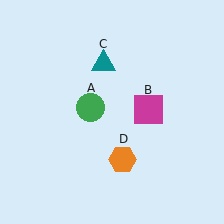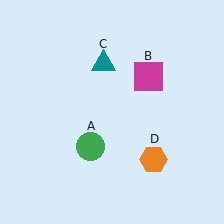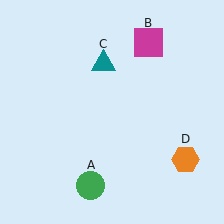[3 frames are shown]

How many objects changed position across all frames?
3 objects changed position: green circle (object A), magenta square (object B), orange hexagon (object D).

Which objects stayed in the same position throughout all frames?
Teal triangle (object C) remained stationary.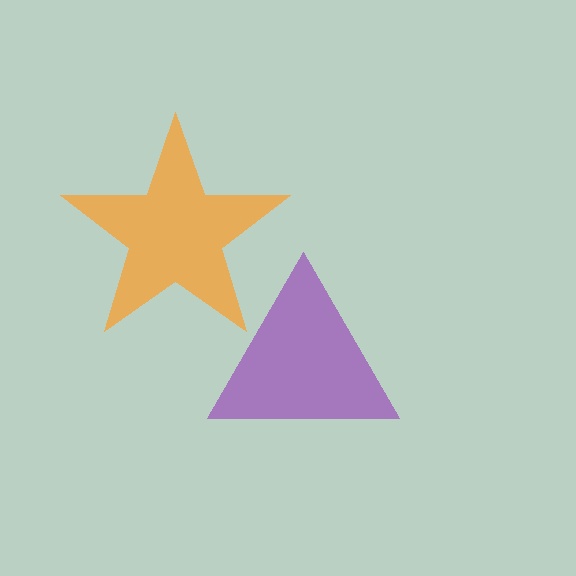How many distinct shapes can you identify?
There are 2 distinct shapes: a purple triangle, an orange star.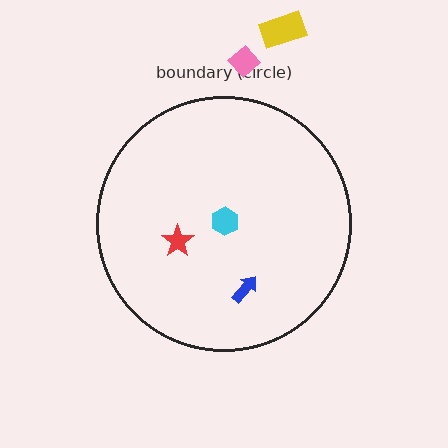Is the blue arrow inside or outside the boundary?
Inside.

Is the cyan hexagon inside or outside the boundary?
Inside.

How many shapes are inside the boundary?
3 inside, 2 outside.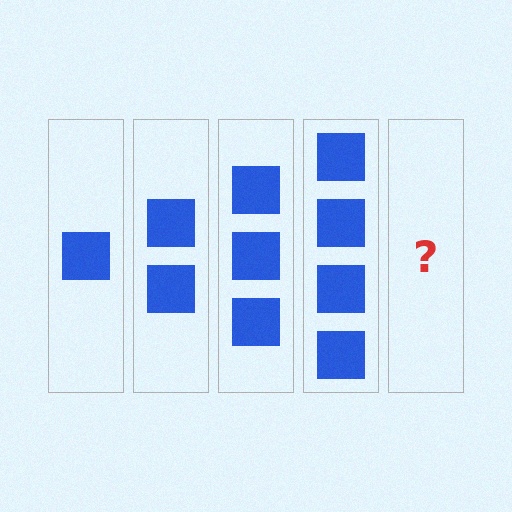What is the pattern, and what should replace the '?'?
The pattern is that each step adds one more square. The '?' should be 5 squares.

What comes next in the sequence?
The next element should be 5 squares.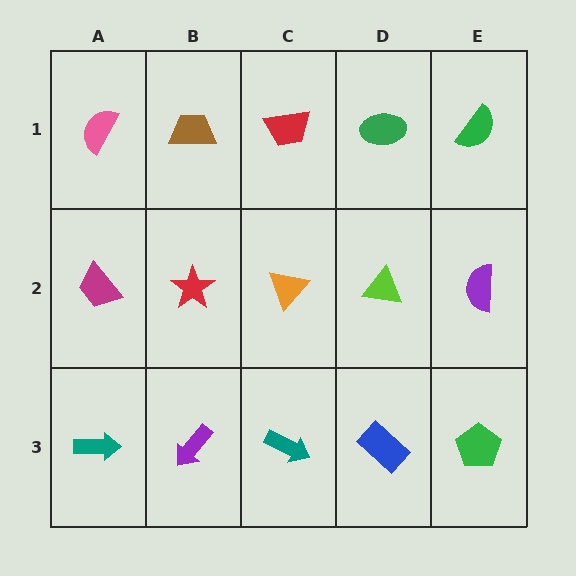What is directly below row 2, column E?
A green pentagon.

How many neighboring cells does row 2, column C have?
4.